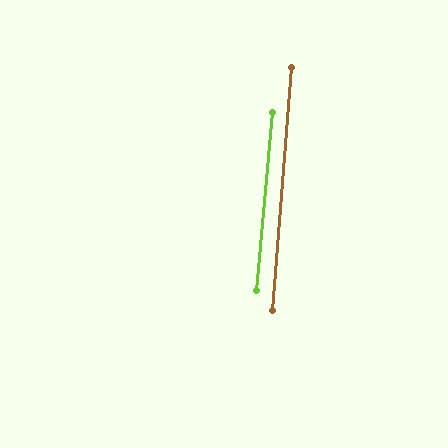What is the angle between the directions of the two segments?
Approximately 1 degree.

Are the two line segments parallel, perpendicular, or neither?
Parallel — their directions differ by only 0.8°.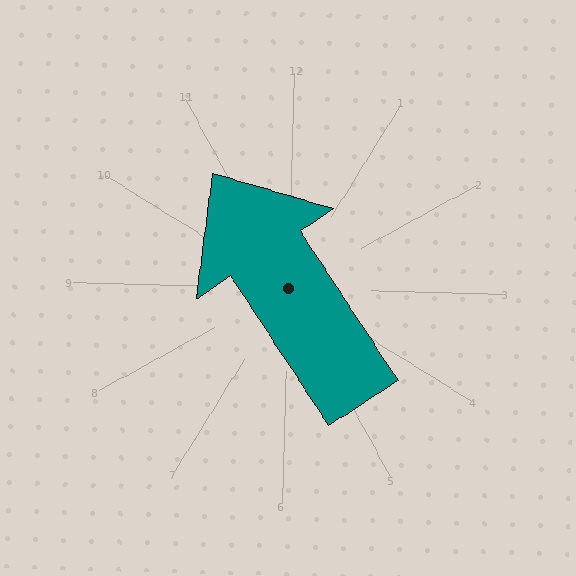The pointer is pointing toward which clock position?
Roughly 11 o'clock.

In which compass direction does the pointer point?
Northwest.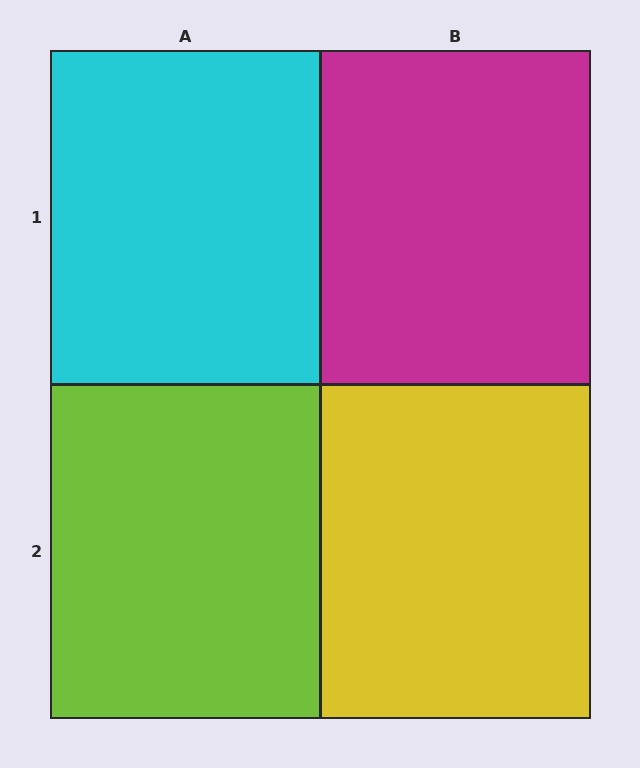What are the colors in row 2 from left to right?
Lime, yellow.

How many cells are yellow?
1 cell is yellow.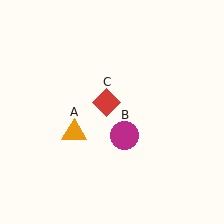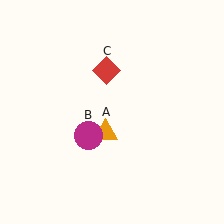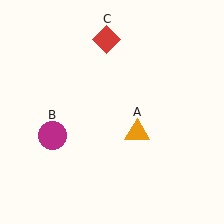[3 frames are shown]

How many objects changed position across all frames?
3 objects changed position: orange triangle (object A), magenta circle (object B), red diamond (object C).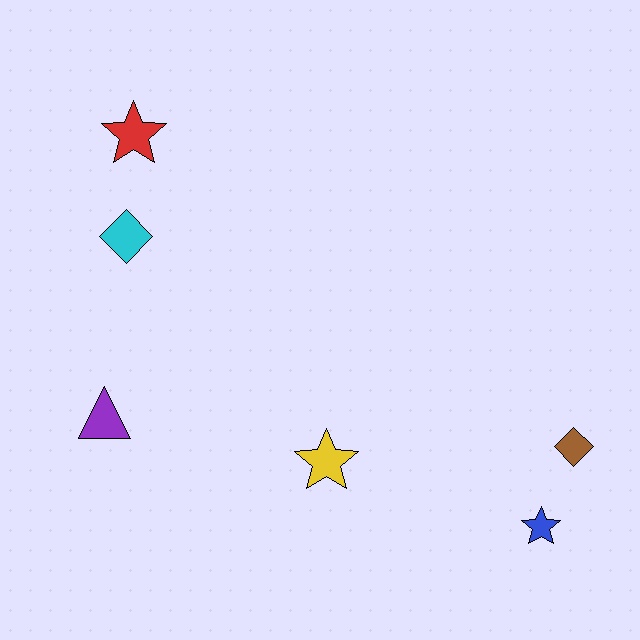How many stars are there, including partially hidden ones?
There are 3 stars.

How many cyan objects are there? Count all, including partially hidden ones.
There is 1 cyan object.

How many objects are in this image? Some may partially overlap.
There are 6 objects.